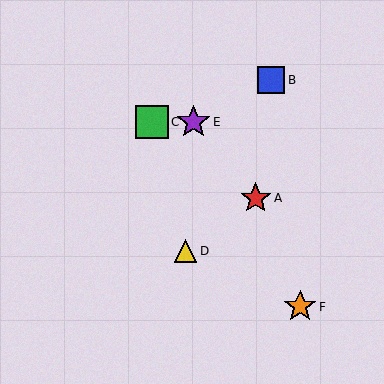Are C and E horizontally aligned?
Yes, both are at y≈122.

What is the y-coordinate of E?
Object E is at y≈122.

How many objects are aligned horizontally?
2 objects (C, E) are aligned horizontally.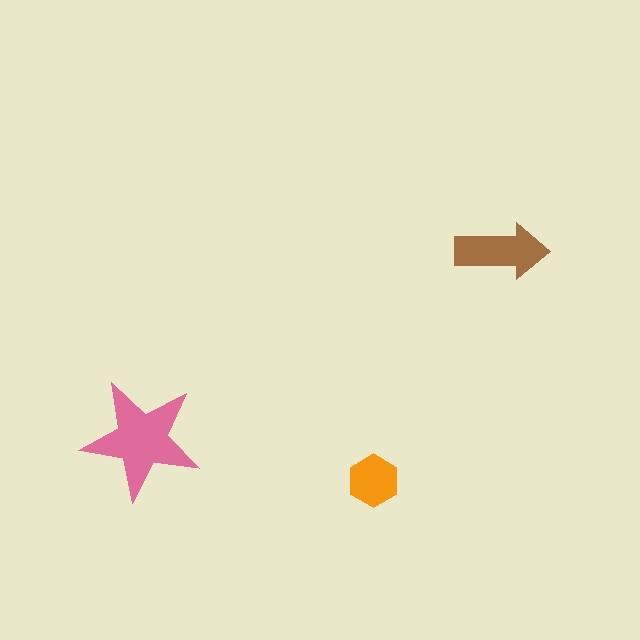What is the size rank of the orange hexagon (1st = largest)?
3rd.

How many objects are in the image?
There are 3 objects in the image.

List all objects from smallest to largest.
The orange hexagon, the brown arrow, the pink star.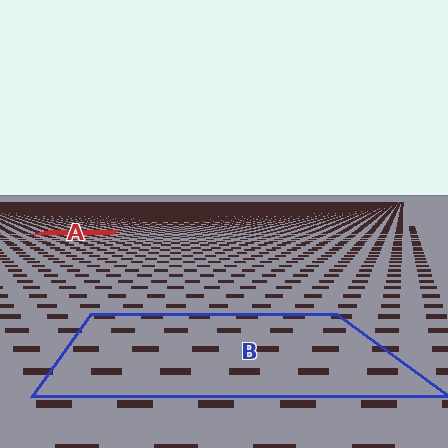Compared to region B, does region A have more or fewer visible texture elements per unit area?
Region A has more texture elements per unit area — they are packed more densely because it is farther away.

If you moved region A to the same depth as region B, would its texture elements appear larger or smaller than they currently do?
They would appear larger. At a closer depth, the same texture elements are projected at a bigger on-screen size.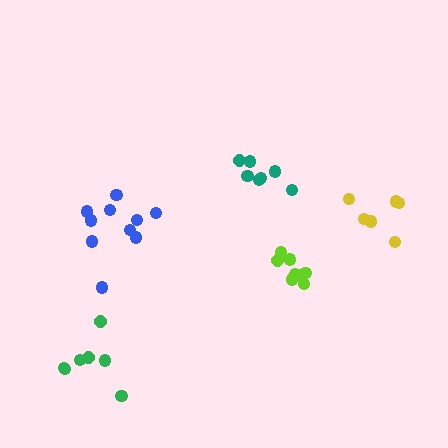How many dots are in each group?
Group 1: 7 dots, Group 2: 8 dots, Group 3: 7 dots, Group 4: 10 dots, Group 5: 7 dots (39 total).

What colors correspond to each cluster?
The clusters are colored: teal, lime, yellow, blue, green.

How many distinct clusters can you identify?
There are 5 distinct clusters.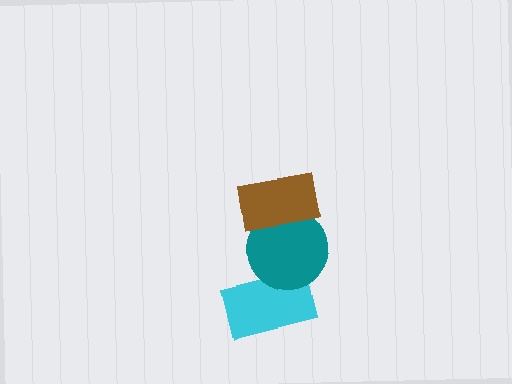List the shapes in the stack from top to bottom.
From top to bottom: the brown rectangle, the teal circle, the cyan rectangle.